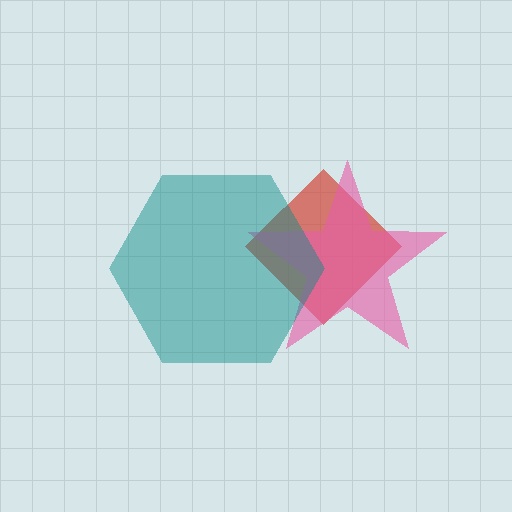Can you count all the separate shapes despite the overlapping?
Yes, there are 3 separate shapes.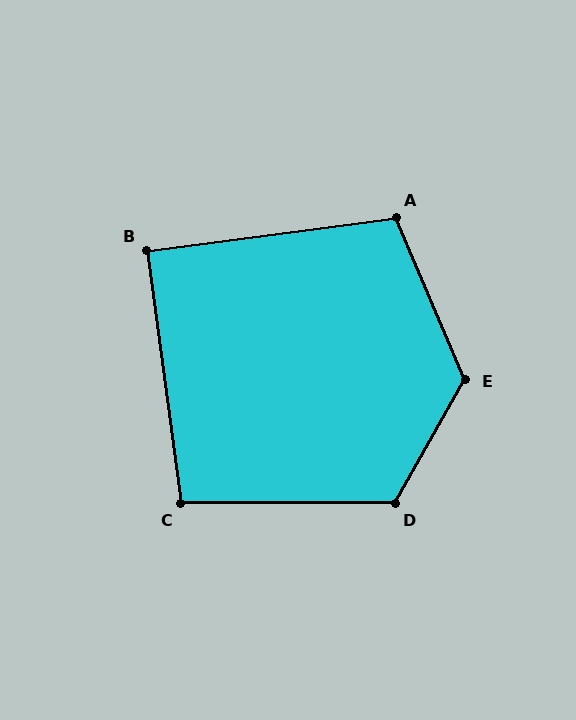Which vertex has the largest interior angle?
E, at approximately 127 degrees.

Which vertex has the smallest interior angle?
B, at approximately 90 degrees.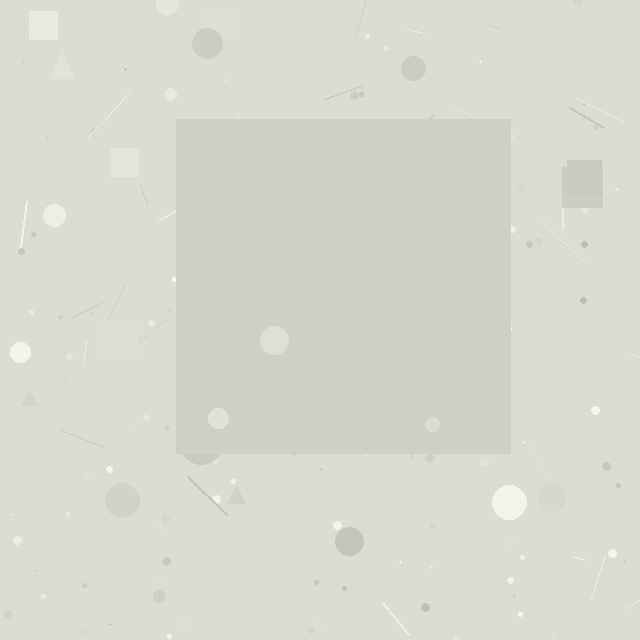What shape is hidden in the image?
A square is hidden in the image.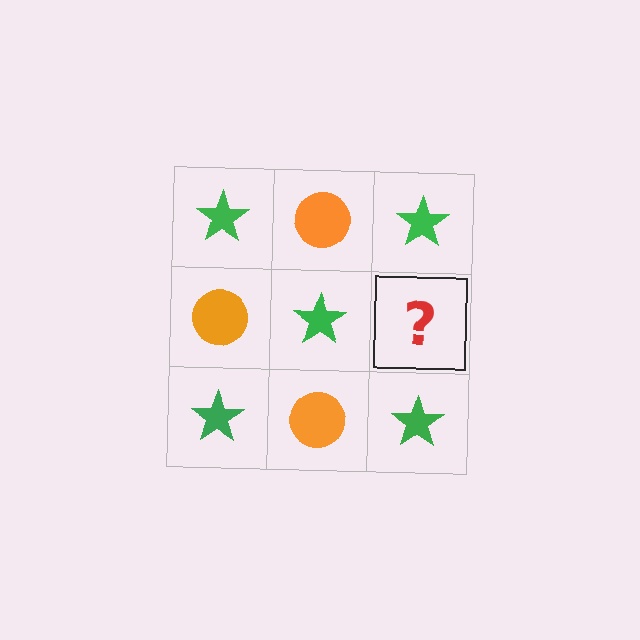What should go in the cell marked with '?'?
The missing cell should contain an orange circle.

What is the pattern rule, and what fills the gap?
The rule is that it alternates green star and orange circle in a checkerboard pattern. The gap should be filled with an orange circle.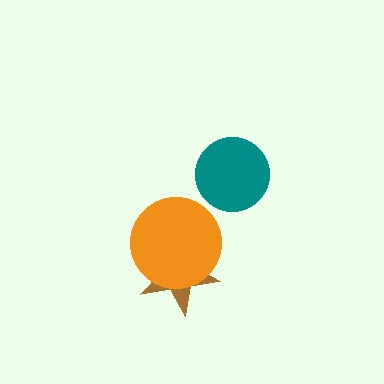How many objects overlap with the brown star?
1 object overlaps with the brown star.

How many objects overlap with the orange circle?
1 object overlaps with the orange circle.